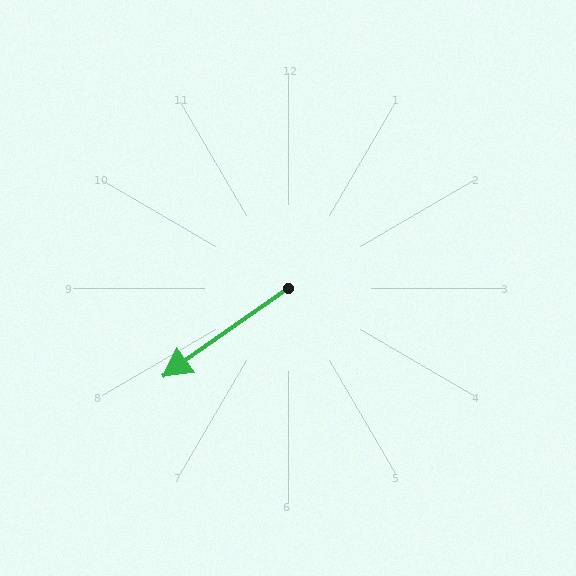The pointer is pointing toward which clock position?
Roughly 8 o'clock.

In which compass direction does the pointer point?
Southwest.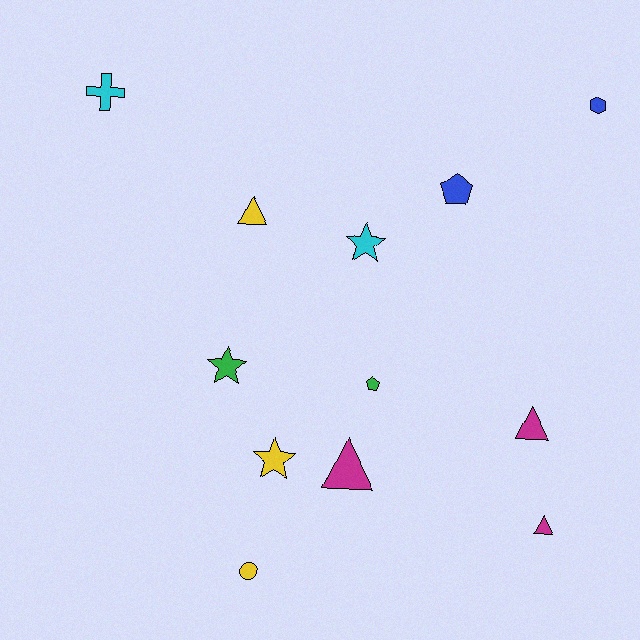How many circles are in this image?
There is 1 circle.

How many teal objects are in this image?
There are no teal objects.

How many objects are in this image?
There are 12 objects.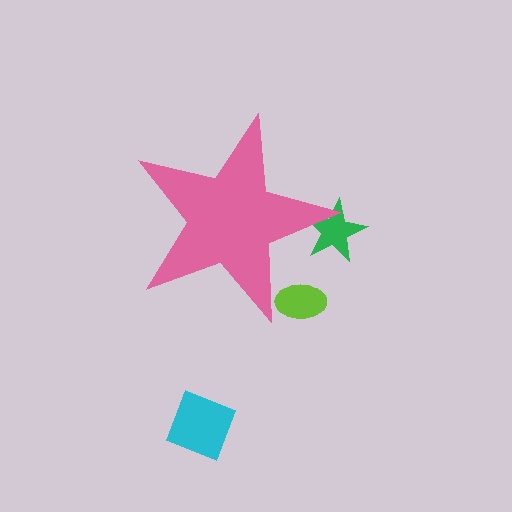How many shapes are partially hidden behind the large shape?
2 shapes are partially hidden.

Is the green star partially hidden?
Yes, the green star is partially hidden behind the pink star.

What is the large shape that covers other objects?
A pink star.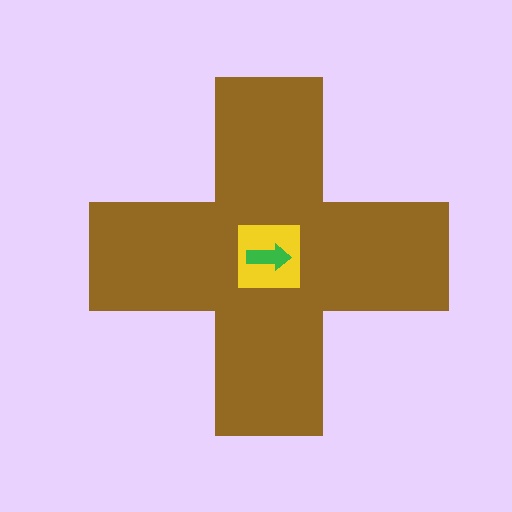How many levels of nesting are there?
3.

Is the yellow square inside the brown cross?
Yes.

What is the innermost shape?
The green arrow.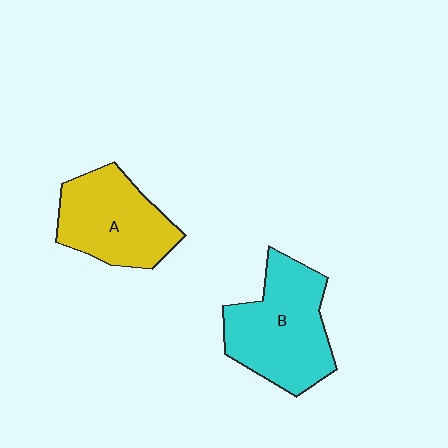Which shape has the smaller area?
Shape A (yellow).